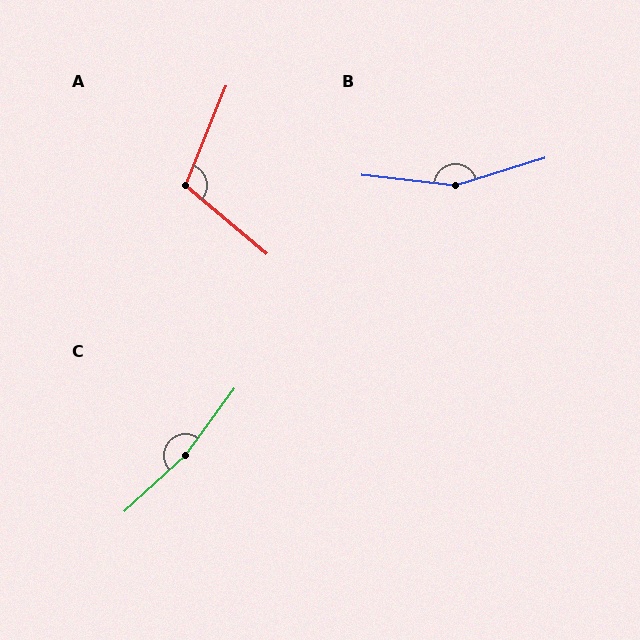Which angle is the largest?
C, at approximately 169 degrees.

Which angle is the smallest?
A, at approximately 108 degrees.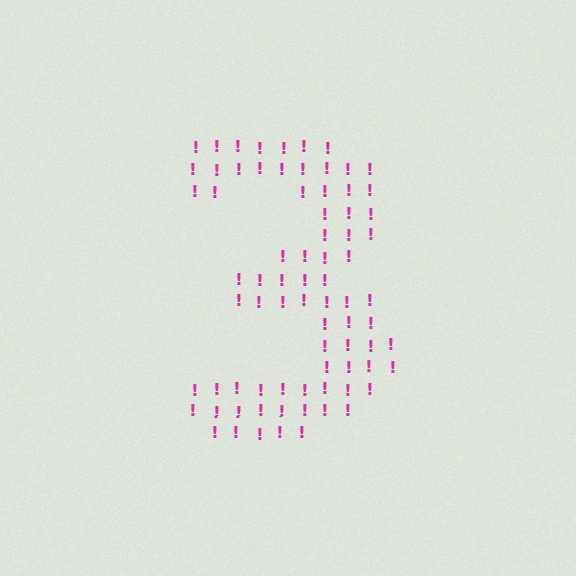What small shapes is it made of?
It is made of small exclamation marks.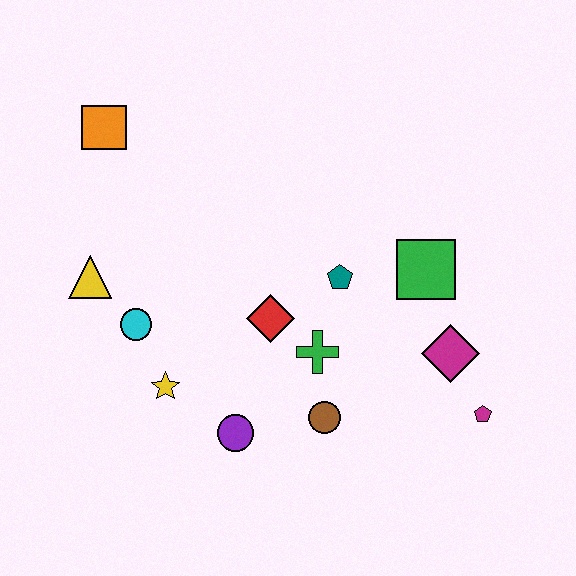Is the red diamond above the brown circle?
Yes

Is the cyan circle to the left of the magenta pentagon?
Yes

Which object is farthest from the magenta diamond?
The orange square is farthest from the magenta diamond.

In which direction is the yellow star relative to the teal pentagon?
The yellow star is to the left of the teal pentagon.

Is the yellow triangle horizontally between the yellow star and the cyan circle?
No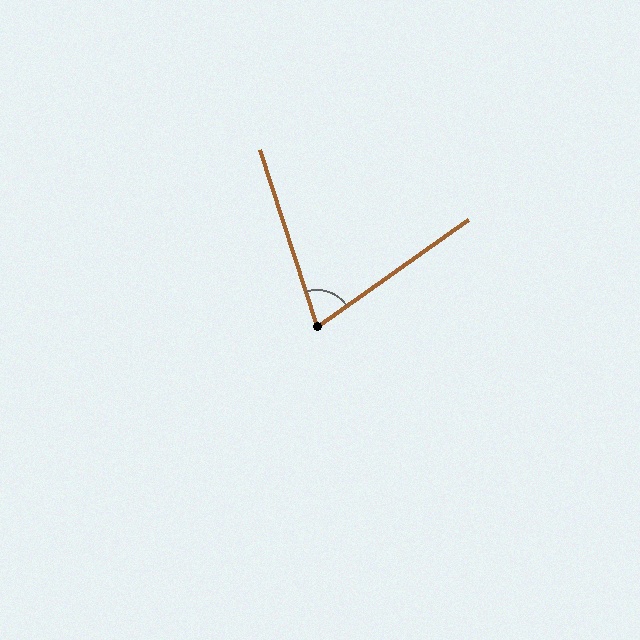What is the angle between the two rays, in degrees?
Approximately 73 degrees.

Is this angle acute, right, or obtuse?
It is acute.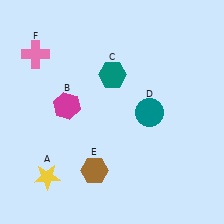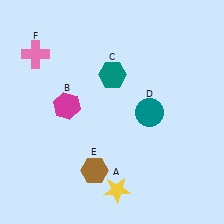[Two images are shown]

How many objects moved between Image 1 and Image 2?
1 object moved between the two images.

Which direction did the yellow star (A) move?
The yellow star (A) moved right.